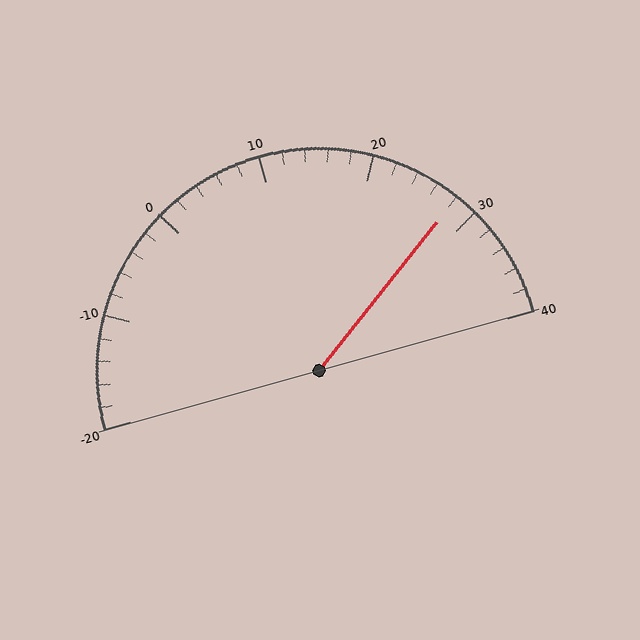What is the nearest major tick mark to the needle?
The nearest major tick mark is 30.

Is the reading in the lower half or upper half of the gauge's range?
The reading is in the upper half of the range (-20 to 40).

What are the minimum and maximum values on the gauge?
The gauge ranges from -20 to 40.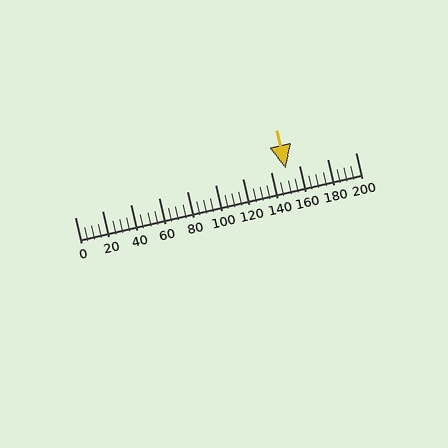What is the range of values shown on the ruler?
The ruler shows values from 0 to 200.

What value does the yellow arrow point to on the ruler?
The yellow arrow points to approximately 150.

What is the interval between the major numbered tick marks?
The major tick marks are spaced 20 units apart.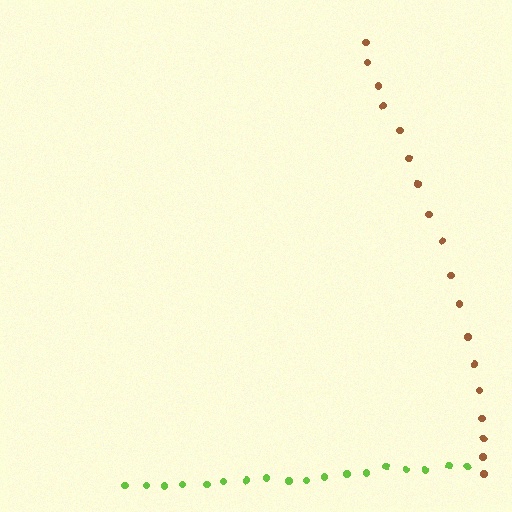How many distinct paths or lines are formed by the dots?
There are 2 distinct paths.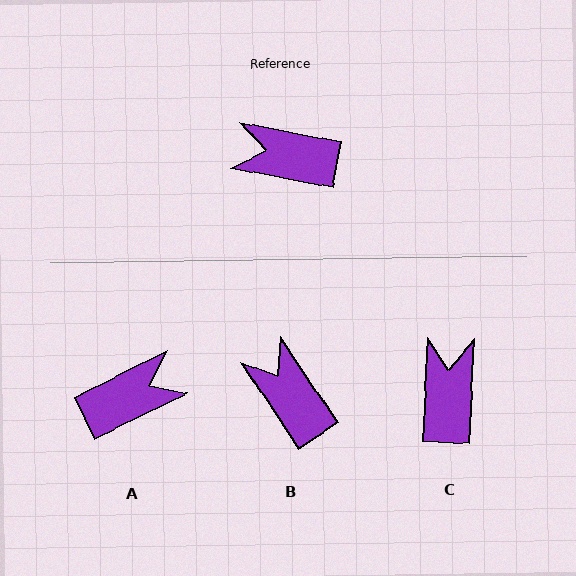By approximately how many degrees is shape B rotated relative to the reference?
Approximately 46 degrees clockwise.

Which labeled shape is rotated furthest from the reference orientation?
A, about 143 degrees away.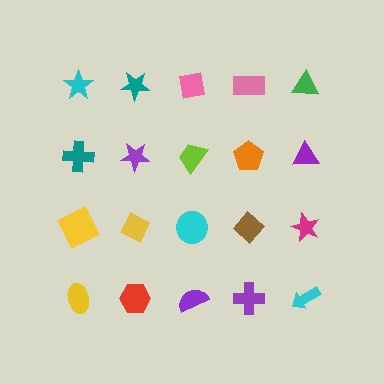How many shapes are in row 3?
5 shapes.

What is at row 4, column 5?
A cyan arrow.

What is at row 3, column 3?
A cyan circle.